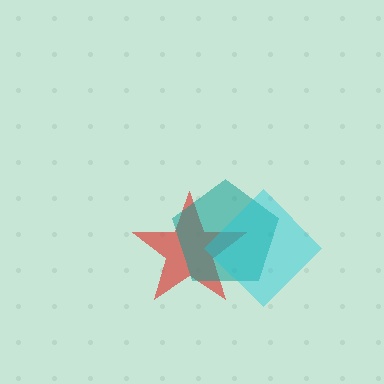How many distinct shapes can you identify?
There are 3 distinct shapes: a red star, a teal pentagon, a cyan diamond.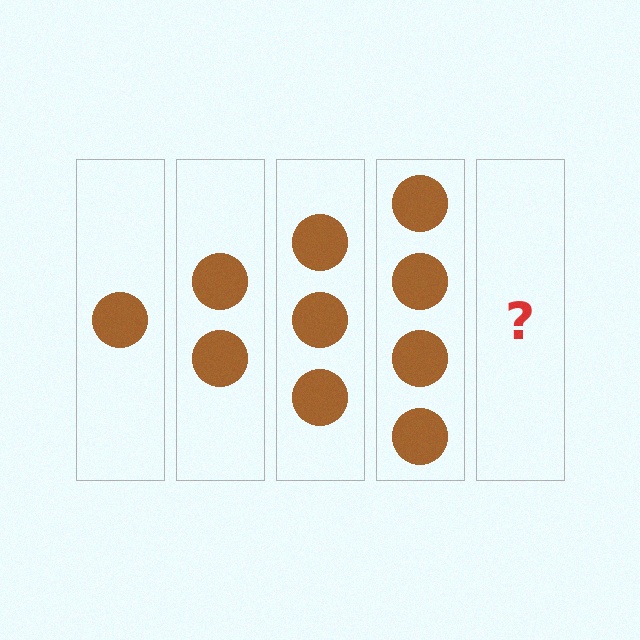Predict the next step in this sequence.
The next step is 5 circles.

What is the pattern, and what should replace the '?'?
The pattern is that each step adds one more circle. The '?' should be 5 circles.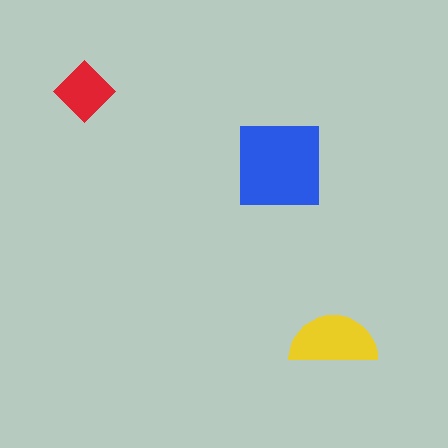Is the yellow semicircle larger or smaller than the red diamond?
Larger.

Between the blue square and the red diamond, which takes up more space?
The blue square.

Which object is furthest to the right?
The yellow semicircle is rightmost.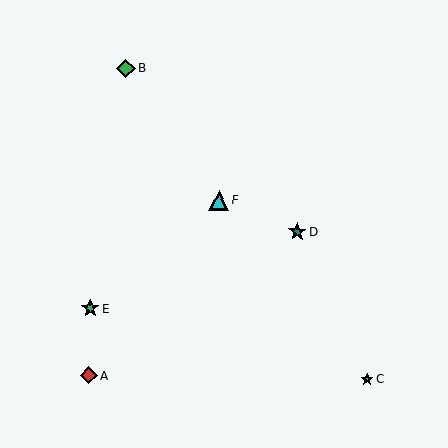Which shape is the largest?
The cyan triangle (labeled F) is the largest.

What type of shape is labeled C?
Shape C is a green star.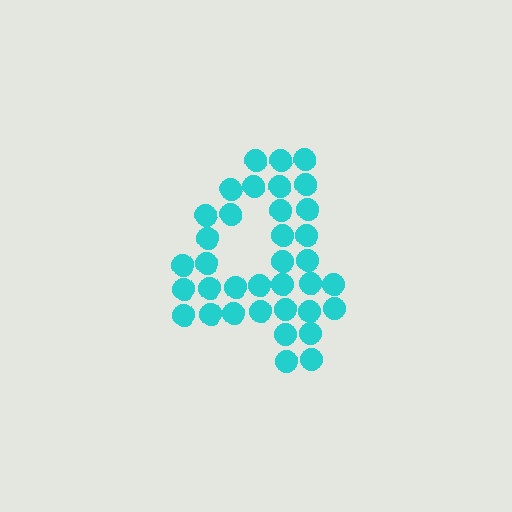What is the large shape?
The large shape is the digit 4.